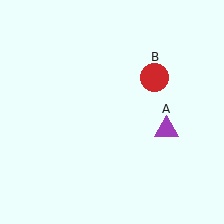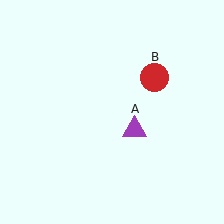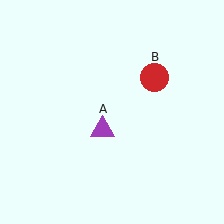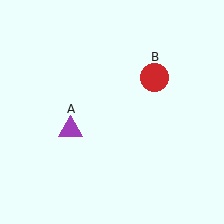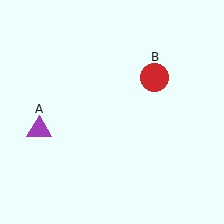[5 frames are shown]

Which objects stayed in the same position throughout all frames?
Red circle (object B) remained stationary.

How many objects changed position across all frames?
1 object changed position: purple triangle (object A).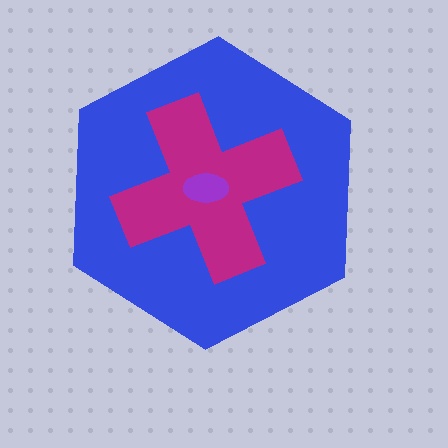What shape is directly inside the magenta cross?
The purple ellipse.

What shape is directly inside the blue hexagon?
The magenta cross.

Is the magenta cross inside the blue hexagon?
Yes.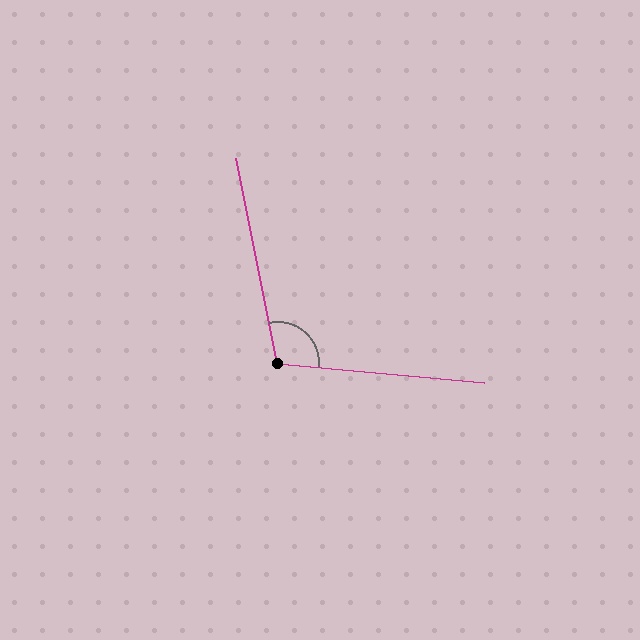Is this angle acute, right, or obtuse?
It is obtuse.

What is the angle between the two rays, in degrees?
Approximately 107 degrees.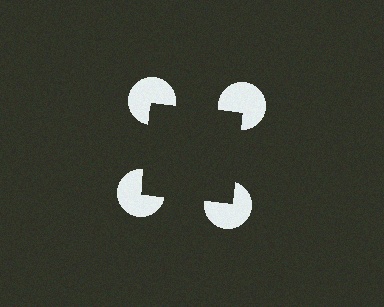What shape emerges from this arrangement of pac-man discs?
An illusory square — its edges are inferred from the aligned wedge cuts in the pac-man discs, not physically drawn.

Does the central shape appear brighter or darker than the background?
It typically appears slightly darker than the background, even though no actual brightness change is drawn.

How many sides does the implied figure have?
4 sides.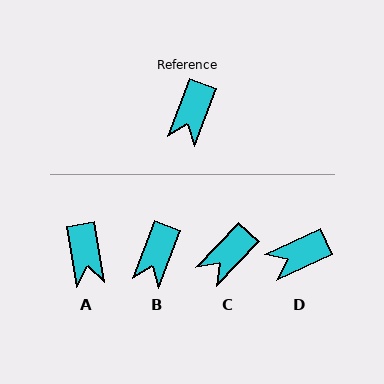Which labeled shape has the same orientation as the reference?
B.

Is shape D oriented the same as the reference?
No, it is off by about 45 degrees.